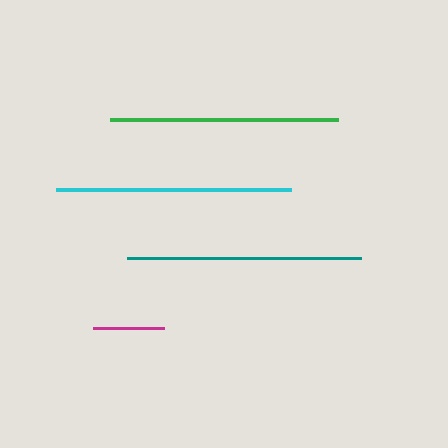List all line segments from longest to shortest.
From longest to shortest: cyan, teal, green, magenta.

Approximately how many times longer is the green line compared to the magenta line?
The green line is approximately 3.2 times the length of the magenta line.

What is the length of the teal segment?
The teal segment is approximately 234 pixels long.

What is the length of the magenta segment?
The magenta segment is approximately 71 pixels long.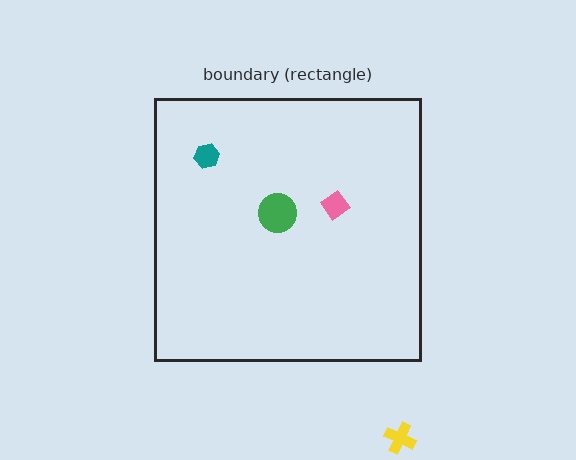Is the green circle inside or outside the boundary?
Inside.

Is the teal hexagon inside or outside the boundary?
Inside.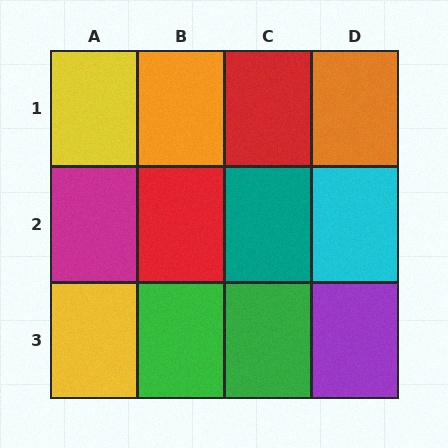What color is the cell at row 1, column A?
Yellow.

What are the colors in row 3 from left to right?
Yellow, green, green, purple.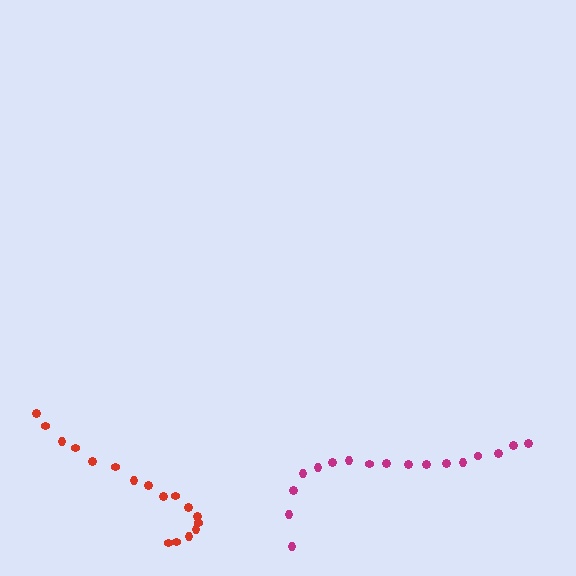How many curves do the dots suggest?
There are 2 distinct paths.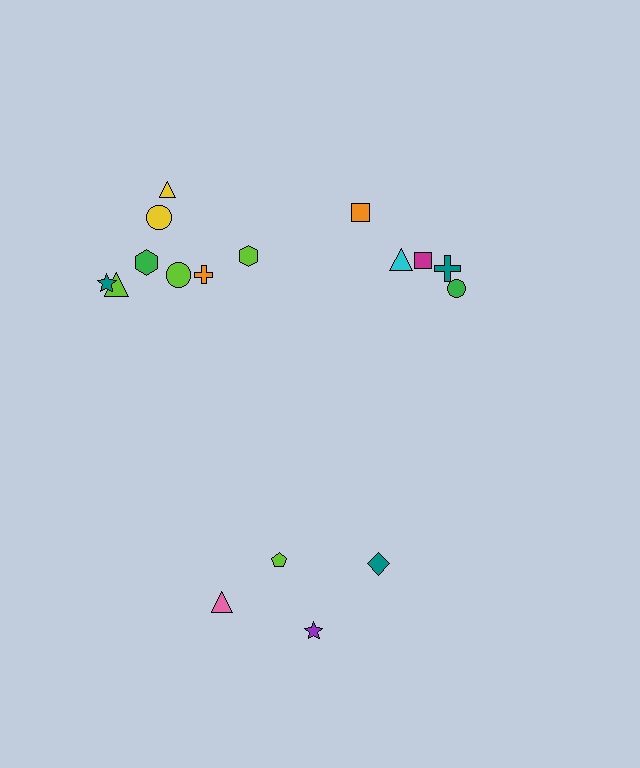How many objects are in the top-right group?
There are 5 objects.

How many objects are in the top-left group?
There are 8 objects.